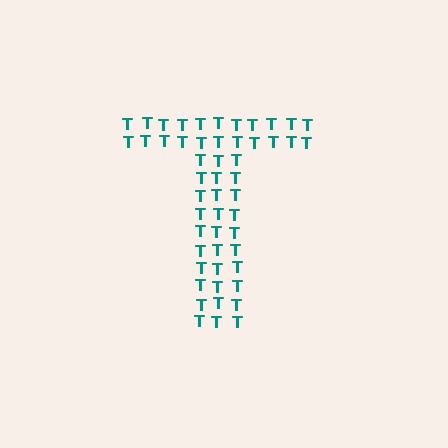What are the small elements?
The small elements are letter T's.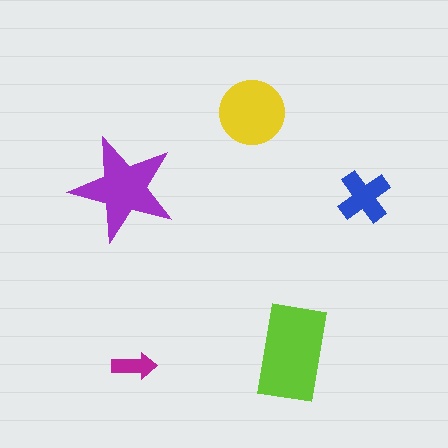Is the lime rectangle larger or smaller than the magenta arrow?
Larger.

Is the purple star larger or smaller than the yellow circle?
Larger.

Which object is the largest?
The lime rectangle.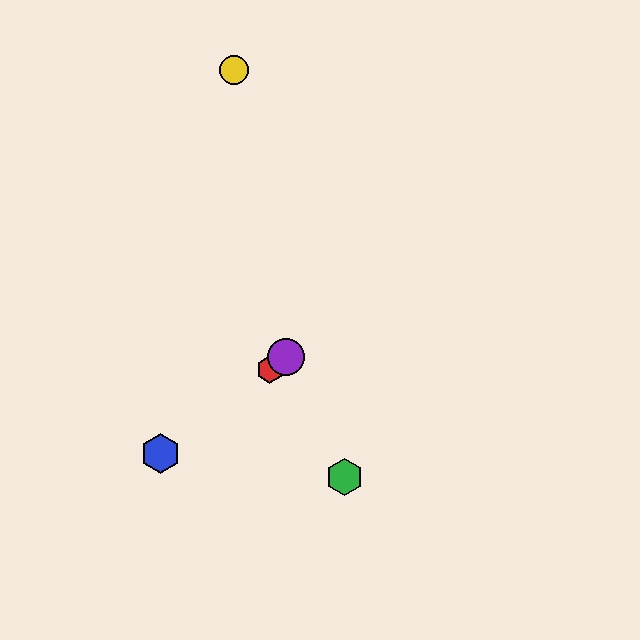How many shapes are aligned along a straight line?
3 shapes (the red hexagon, the blue hexagon, the purple circle) are aligned along a straight line.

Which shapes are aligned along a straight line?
The red hexagon, the blue hexagon, the purple circle are aligned along a straight line.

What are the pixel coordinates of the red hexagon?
The red hexagon is at (270, 369).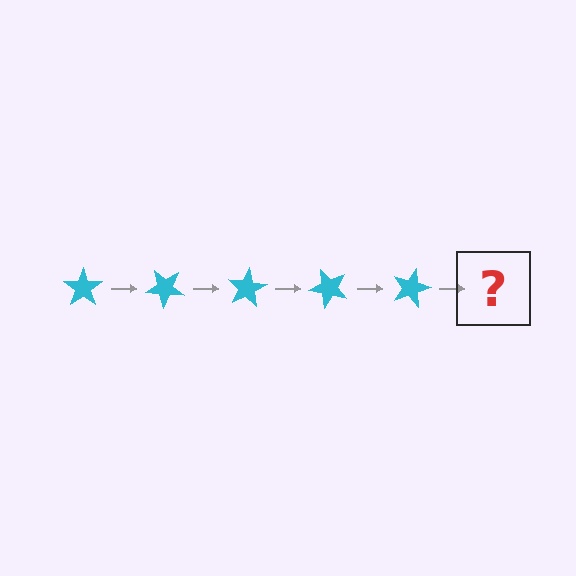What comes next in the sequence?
The next element should be a cyan star rotated 200 degrees.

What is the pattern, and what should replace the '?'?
The pattern is that the star rotates 40 degrees each step. The '?' should be a cyan star rotated 200 degrees.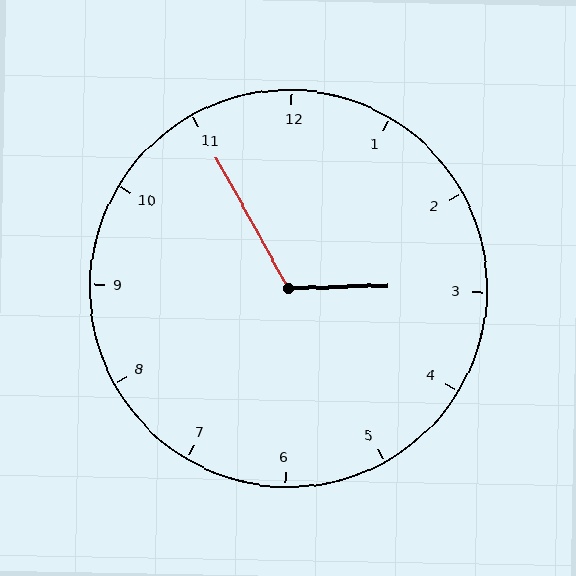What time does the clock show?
2:55.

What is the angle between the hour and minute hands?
Approximately 118 degrees.